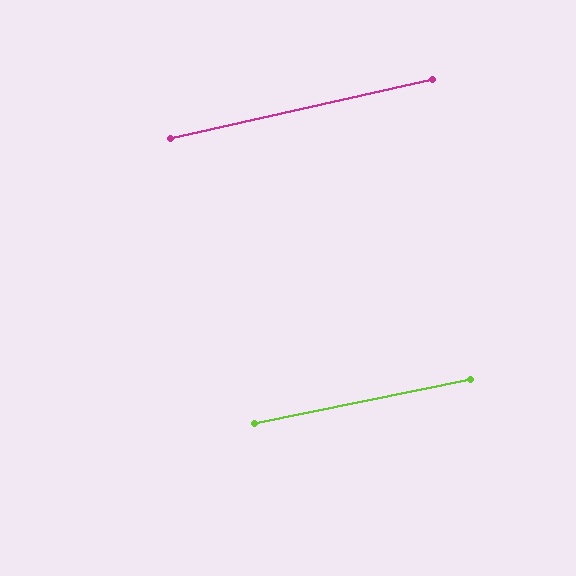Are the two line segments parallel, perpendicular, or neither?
Parallel — their directions differ by only 0.9°.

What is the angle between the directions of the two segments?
Approximately 1 degree.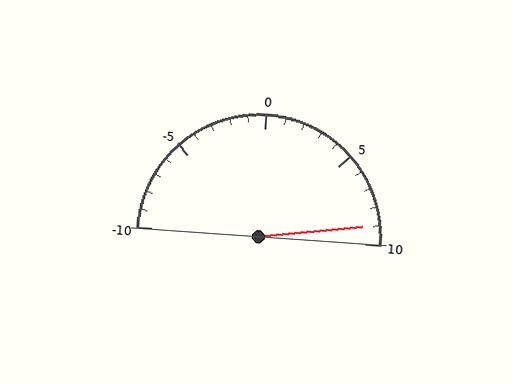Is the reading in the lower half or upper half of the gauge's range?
The reading is in the upper half of the range (-10 to 10).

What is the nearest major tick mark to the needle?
The nearest major tick mark is 10.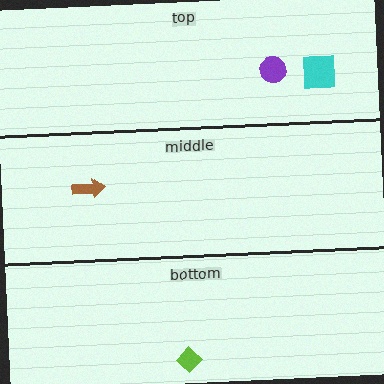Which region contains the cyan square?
The top region.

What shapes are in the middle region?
The brown arrow.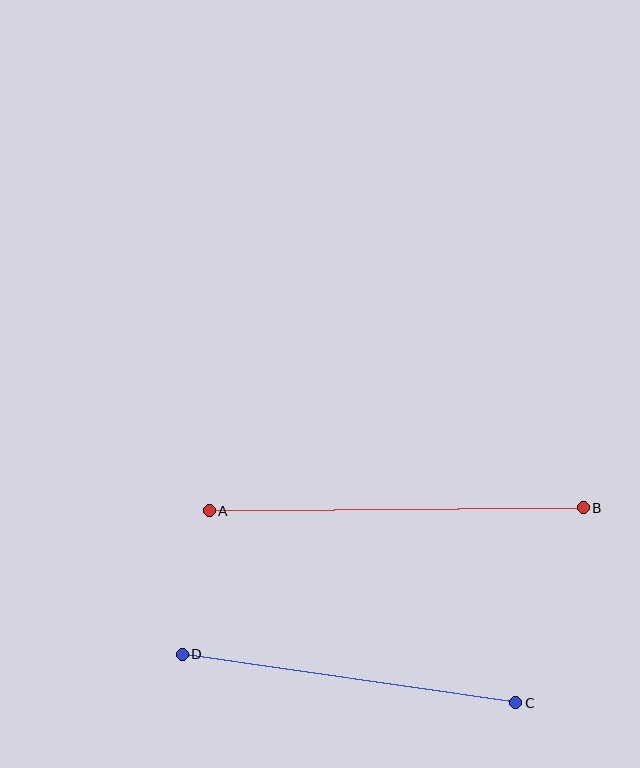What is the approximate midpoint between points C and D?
The midpoint is at approximately (349, 679) pixels.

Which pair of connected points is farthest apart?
Points A and B are farthest apart.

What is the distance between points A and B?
The distance is approximately 374 pixels.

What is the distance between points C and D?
The distance is approximately 337 pixels.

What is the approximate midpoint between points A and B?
The midpoint is at approximately (396, 509) pixels.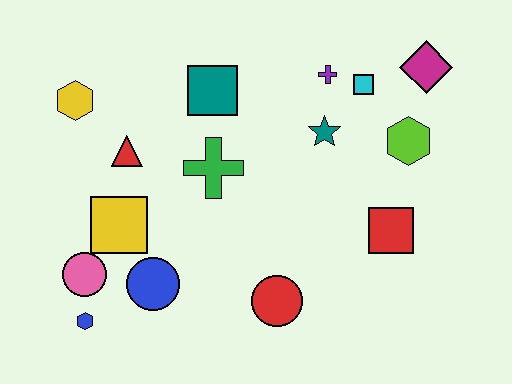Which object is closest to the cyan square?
The purple cross is closest to the cyan square.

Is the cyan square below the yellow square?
No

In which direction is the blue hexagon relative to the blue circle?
The blue hexagon is to the left of the blue circle.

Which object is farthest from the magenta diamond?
The blue hexagon is farthest from the magenta diamond.